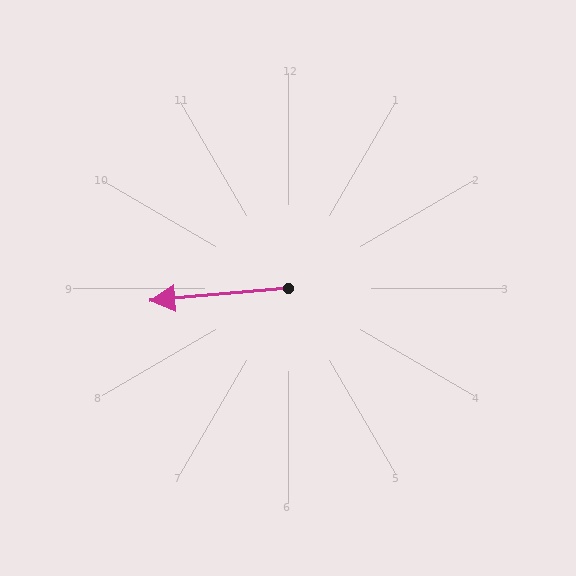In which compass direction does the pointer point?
West.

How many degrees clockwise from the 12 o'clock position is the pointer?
Approximately 265 degrees.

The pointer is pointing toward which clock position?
Roughly 9 o'clock.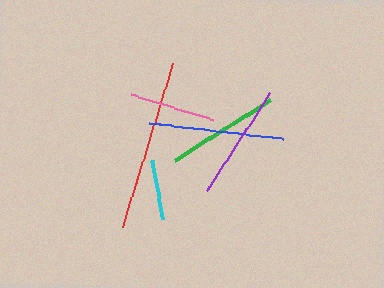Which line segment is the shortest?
The cyan line is the shortest at approximately 60 pixels.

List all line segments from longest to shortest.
From longest to shortest: red, blue, purple, green, pink, cyan.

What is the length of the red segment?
The red segment is approximately 172 pixels long.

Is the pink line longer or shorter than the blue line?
The blue line is longer than the pink line.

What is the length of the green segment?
The green segment is approximately 113 pixels long.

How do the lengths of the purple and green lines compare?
The purple and green lines are approximately the same length.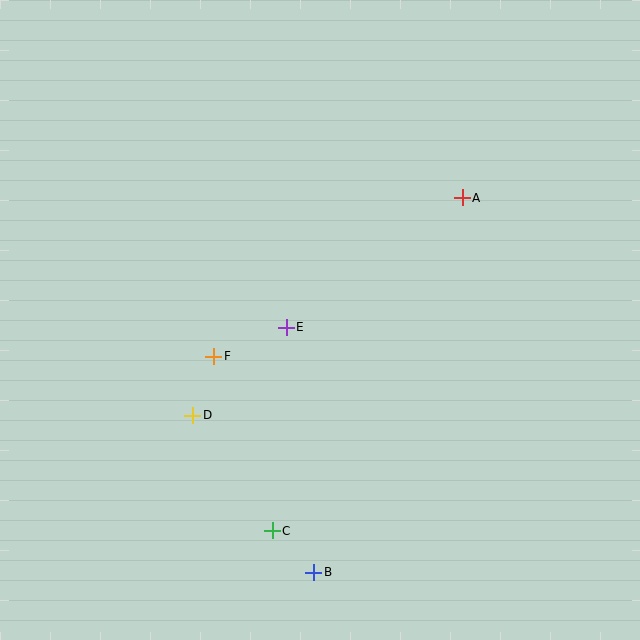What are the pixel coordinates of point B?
Point B is at (314, 572).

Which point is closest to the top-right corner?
Point A is closest to the top-right corner.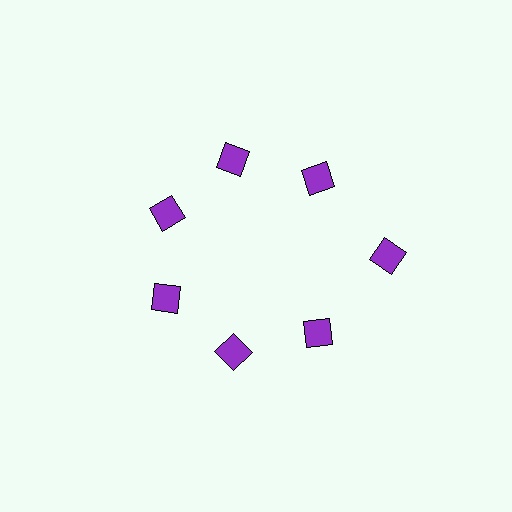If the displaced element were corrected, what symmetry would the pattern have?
It would have 7-fold rotational symmetry — the pattern would map onto itself every 51 degrees.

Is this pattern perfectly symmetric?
No. The 7 purple diamonds are arranged in a ring, but one element near the 3 o'clock position is pushed outward from the center, breaking the 7-fold rotational symmetry.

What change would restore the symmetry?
The symmetry would be restored by moving it inward, back onto the ring so that all 7 diamonds sit at equal angles and equal distance from the center.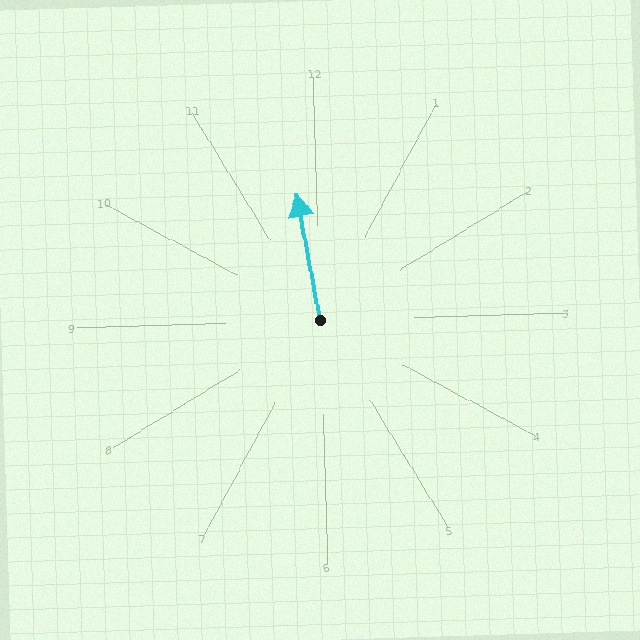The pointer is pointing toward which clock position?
Roughly 12 o'clock.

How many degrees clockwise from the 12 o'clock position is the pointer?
Approximately 351 degrees.